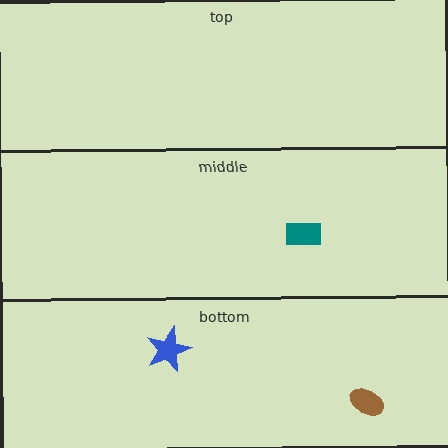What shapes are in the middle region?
The teal rectangle.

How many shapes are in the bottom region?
2.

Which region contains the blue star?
The bottom region.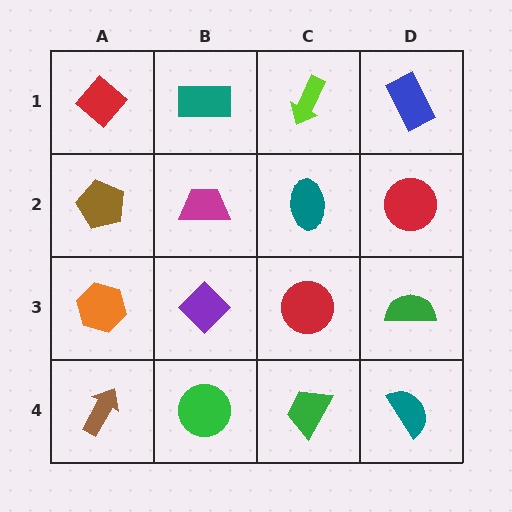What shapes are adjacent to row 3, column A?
A brown pentagon (row 2, column A), a brown arrow (row 4, column A), a purple diamond (row 3, column B).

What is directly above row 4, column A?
An orange hexagon.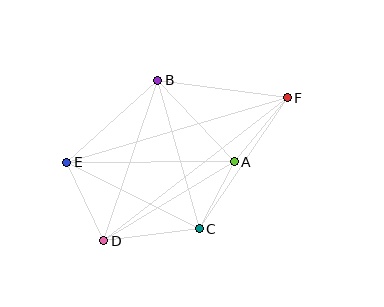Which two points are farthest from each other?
Points D and F are farthest from each other.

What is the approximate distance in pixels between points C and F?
The distance between C and F is approximately 158 pixels.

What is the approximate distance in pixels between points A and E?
The distance between A and E is approximately 167 pixels.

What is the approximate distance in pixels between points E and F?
The distance between E and F is approximately 230 pixels.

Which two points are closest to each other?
Points A and C are closest to each other.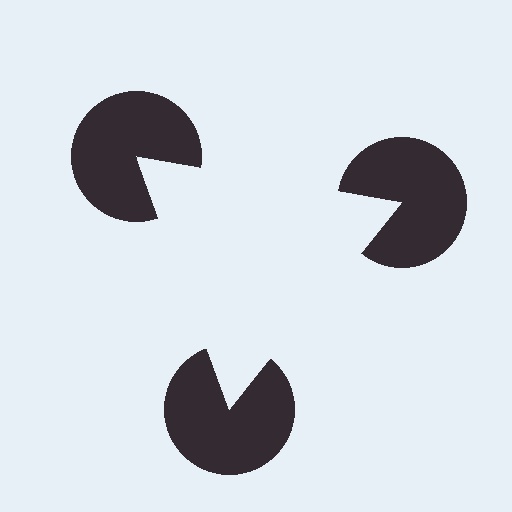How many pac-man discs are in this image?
There are 3 — one at each vertex of the illusory triangle.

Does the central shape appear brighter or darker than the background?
It typically appears slightly brighter than the background, even though no actual brightness change is drawn.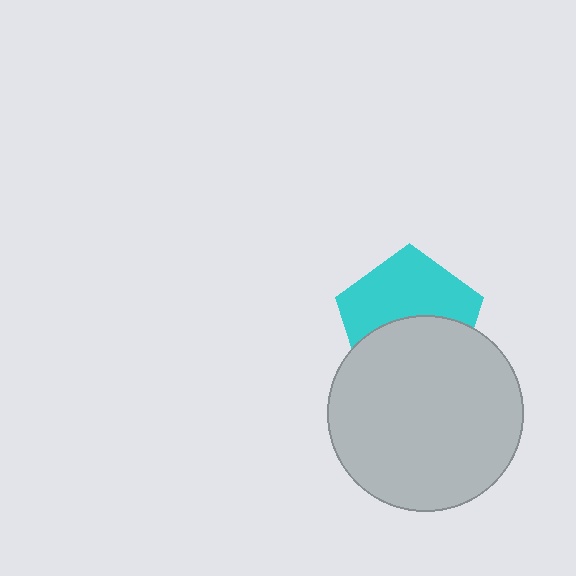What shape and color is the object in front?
The object in front is a light gray circle.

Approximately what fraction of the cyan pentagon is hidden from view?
Roughly 47% of the cyan pentagon is hidden behind the light gray circle.